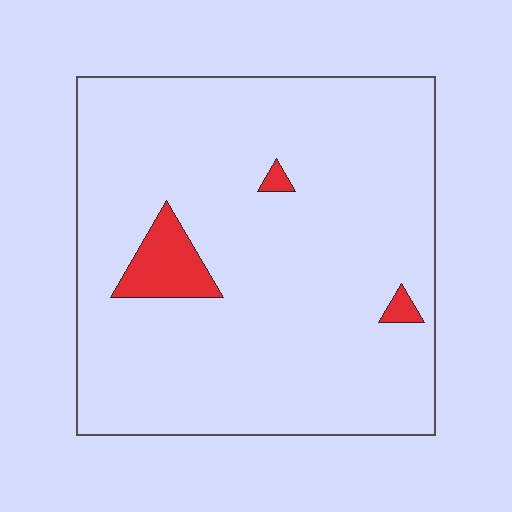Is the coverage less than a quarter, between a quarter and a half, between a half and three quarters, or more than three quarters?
Less than a quarter.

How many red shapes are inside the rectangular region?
3.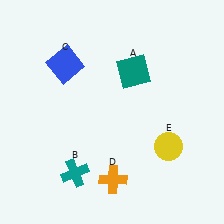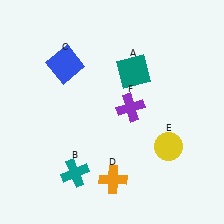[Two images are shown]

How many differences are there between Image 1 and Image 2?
There is 1 difference between the two images.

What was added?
A purple cross (F) was added in Image 2.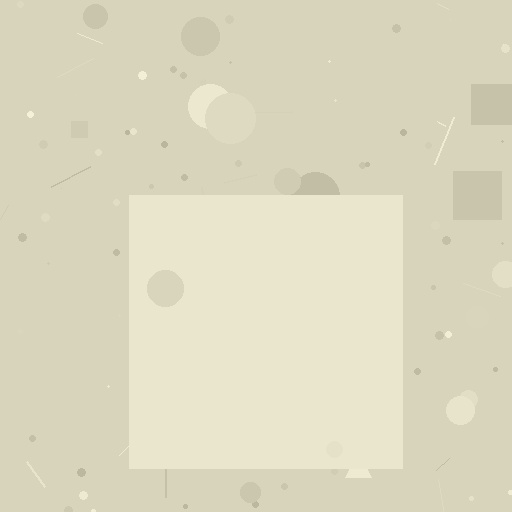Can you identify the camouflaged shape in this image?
The camouflaged shape is a square.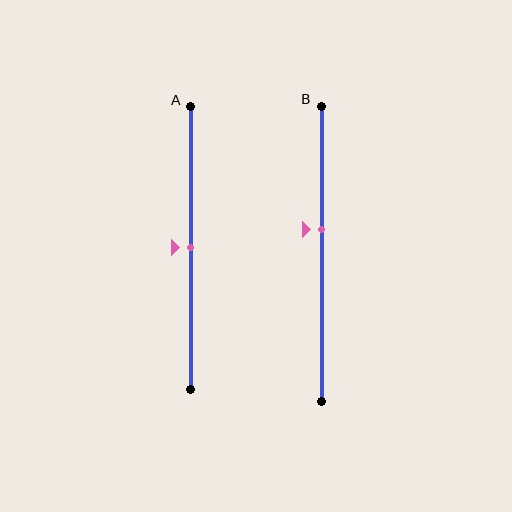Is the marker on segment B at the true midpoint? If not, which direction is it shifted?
No, the marker on segment B is shifted upward by about 8% of the segment length.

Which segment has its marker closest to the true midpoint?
Segment A has its marker closest to the true midpoint.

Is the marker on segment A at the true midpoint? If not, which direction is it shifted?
Yes, the marker on segment A is at the true midpoint.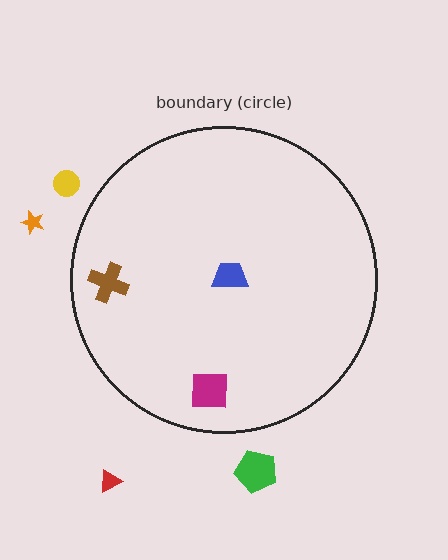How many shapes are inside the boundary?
3 inside, 4 outside.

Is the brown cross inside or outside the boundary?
Inside.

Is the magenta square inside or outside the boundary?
Inside.